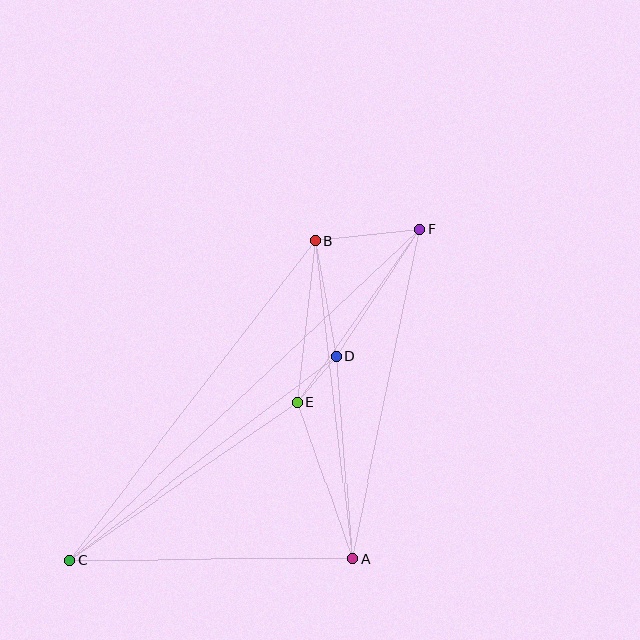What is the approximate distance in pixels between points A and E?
The distance between A and E is approximately 166 pixels.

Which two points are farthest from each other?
Points C and F are farthest from each other.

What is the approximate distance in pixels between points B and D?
The distance between B and D is approximately 118 pixels.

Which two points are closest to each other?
Points D and E are closest to each other.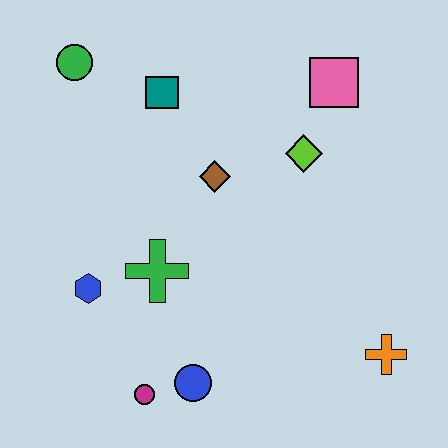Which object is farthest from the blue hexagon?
The pink square is farthest from the blue hexagon.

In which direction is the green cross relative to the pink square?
The green cross is below the pink square.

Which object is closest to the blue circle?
The magenta circle is closest to the blue circle.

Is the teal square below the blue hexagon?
No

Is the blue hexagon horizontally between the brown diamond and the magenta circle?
No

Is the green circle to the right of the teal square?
No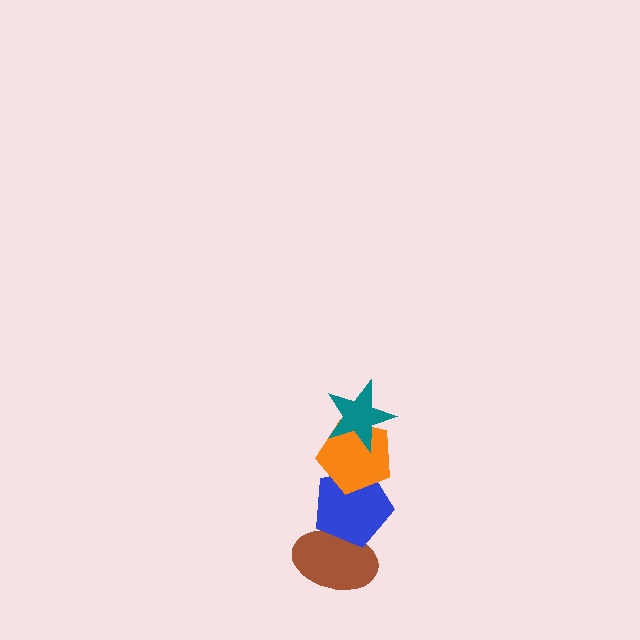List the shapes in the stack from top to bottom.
From top to bottom: the teal star, the orange pentagon, the blue pentagon, the brown ellipse.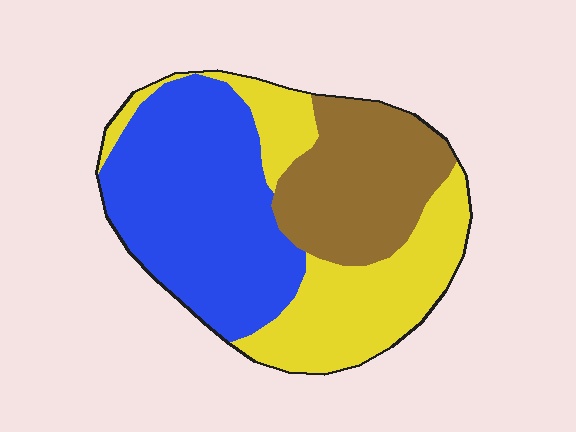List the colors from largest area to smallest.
From largest to smallest: blue, yellow, brown.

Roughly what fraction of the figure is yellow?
Yellow takes up about one third (1/3) of the figure.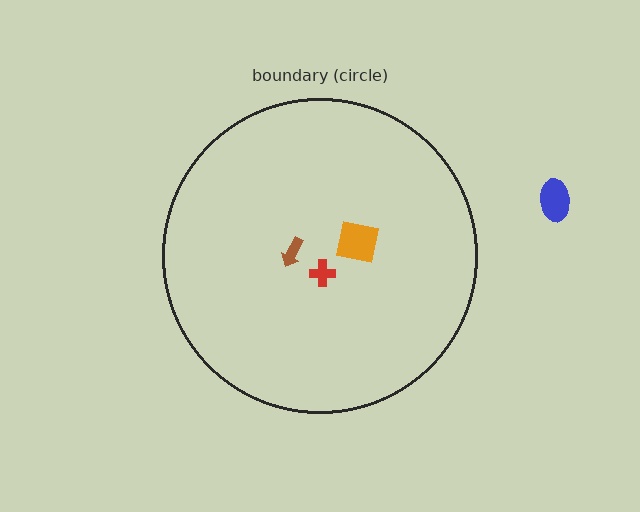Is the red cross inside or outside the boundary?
Inside.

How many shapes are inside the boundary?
3 inside, 1 outside.